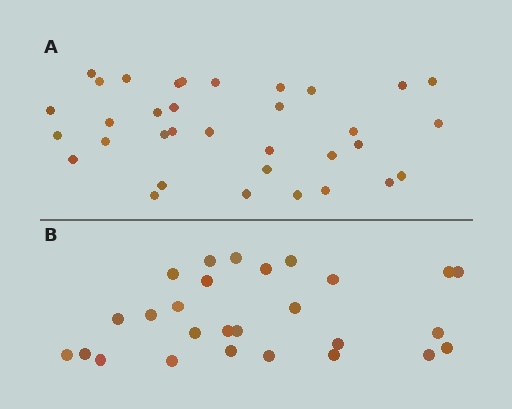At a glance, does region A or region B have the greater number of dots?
Region A (the top region) has more dots.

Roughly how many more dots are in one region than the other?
Region A has roughly 8 or so more dots than region B.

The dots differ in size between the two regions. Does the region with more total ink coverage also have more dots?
No. Region B has more total ink coverage because its dots are larger, but region A actually contains more individual dots. Total area can be misleading — the number of items is what matters here.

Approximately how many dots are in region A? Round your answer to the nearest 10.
About 30 dots. (The exact count is 34, which rounds to 30.)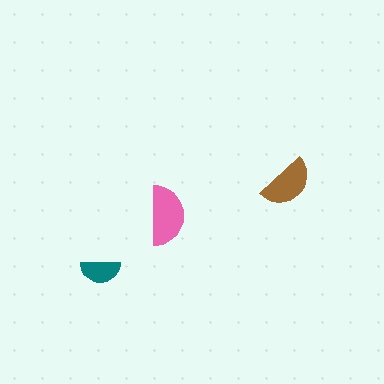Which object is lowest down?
The teal semicircle is bottommost.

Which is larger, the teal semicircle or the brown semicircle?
The brown one.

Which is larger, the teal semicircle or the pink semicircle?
The pink one.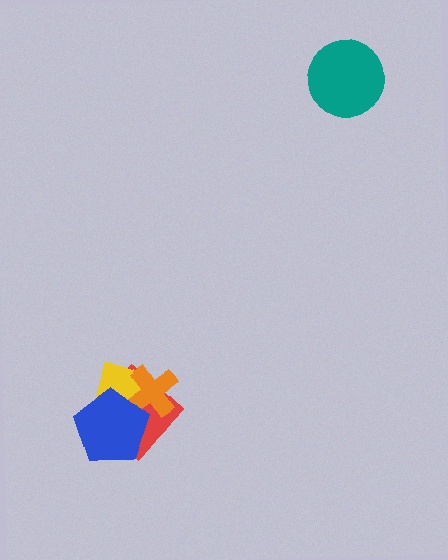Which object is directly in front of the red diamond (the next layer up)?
The yellow diamond is directly in front of the red diamond.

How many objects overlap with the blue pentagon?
3 objects overlap with the blue pentagon.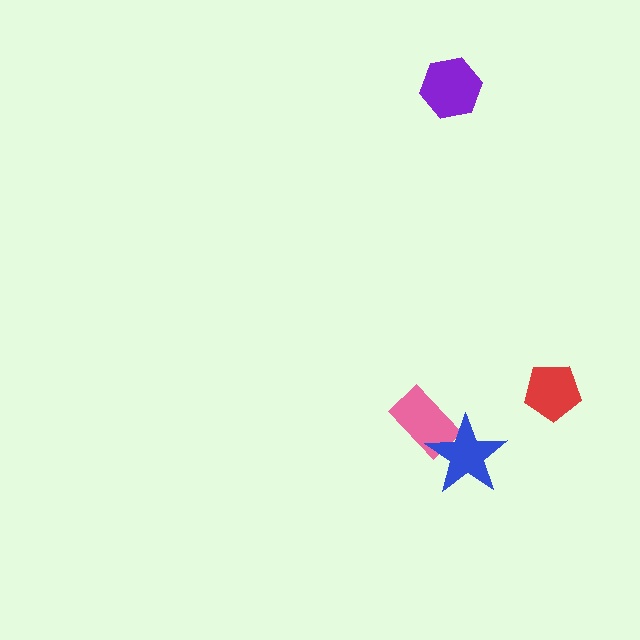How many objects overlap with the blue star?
1 object overlaps with the blue star.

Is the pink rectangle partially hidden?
Yes, it is partially covered by another shape.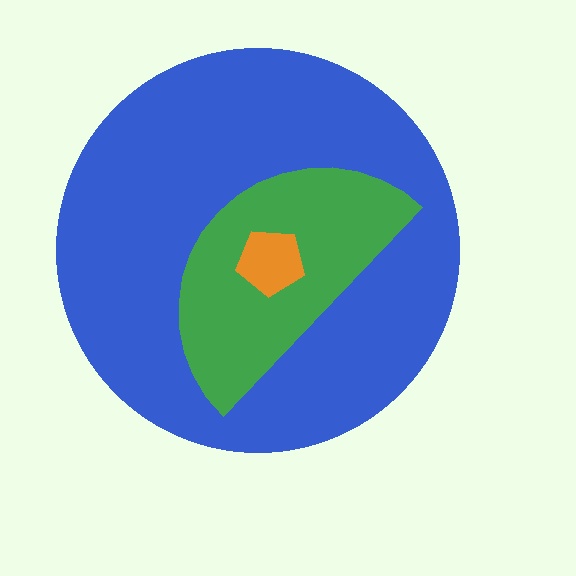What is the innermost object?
The orange pentagon.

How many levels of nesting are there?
3.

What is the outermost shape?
The blue circle.